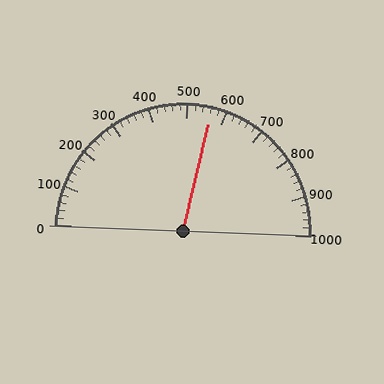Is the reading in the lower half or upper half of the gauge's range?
The reading is in the upper half of the range (0 to 1000).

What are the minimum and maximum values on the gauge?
The gauge ranges from 0 to 1000.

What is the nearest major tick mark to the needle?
The nearest major tick mark is 600.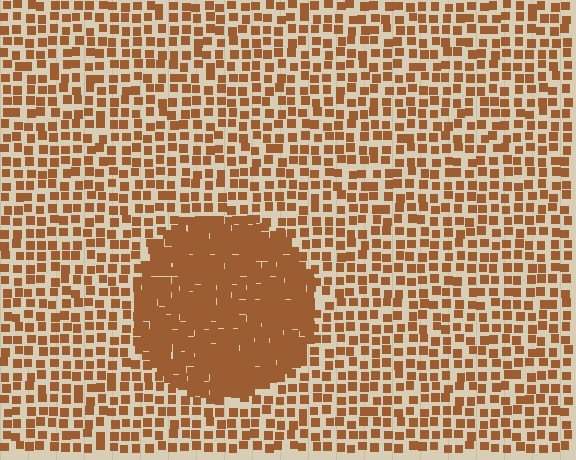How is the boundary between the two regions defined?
The boundary is defined by a change in element density (approximately 2.5x ratio). All elements are the same color, size, and shape.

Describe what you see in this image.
The image contains small brown elements arranged at two different densities. A circle-shaped region is visible where the elements are more densely packed than the surrounding area.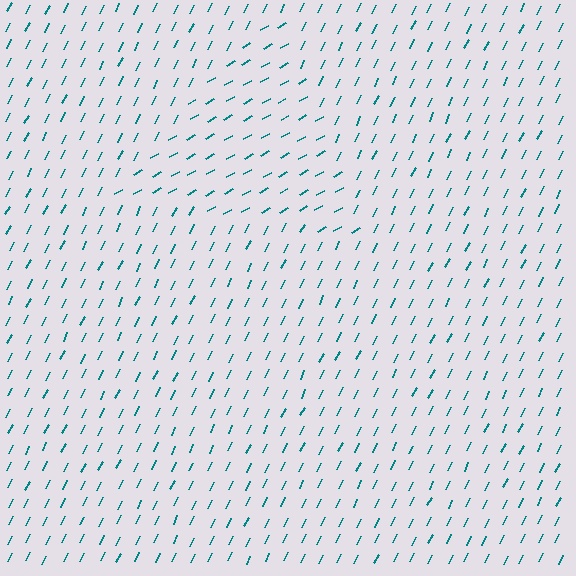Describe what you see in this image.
The image is filled with small teal line segments. A triangle region in the image has lines oriented differently from the surrounding lines, creating a visible texture boundary.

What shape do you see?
I see a triangle.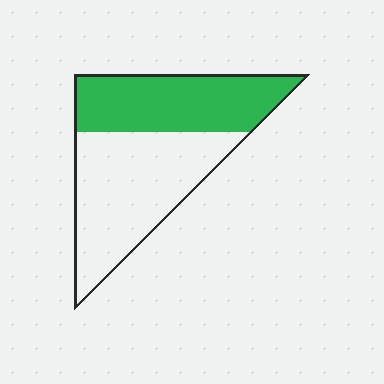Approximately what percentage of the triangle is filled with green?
Approximately 45%.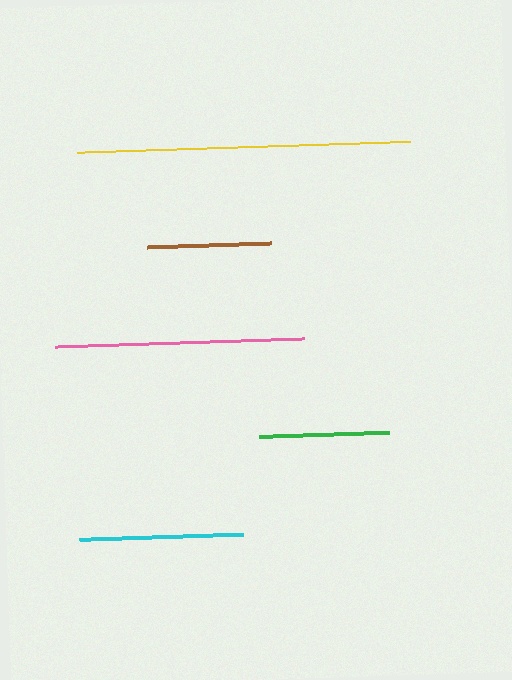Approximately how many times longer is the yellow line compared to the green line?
The yellow line is approximately 2.6 times the length of the green line.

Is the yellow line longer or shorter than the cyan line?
The yellow line is longer than the cyan line.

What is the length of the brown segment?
The brown segment is approximately 124 pixels long.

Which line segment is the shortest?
The brown line is the shortest at approximately 124 pixels.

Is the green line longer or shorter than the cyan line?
The cyan line is longer than the green line.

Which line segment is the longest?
The yellow line is the longest at approximately 333 pixels.